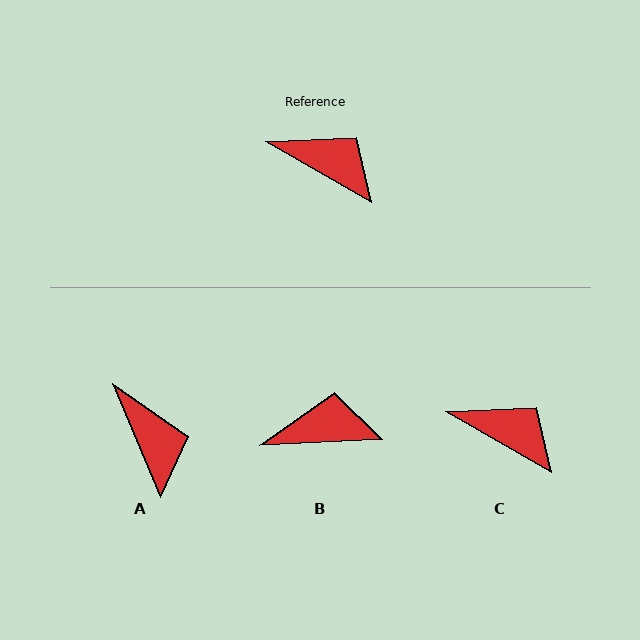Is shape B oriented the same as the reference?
No, it is off by about 33 degrees.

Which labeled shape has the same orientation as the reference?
C.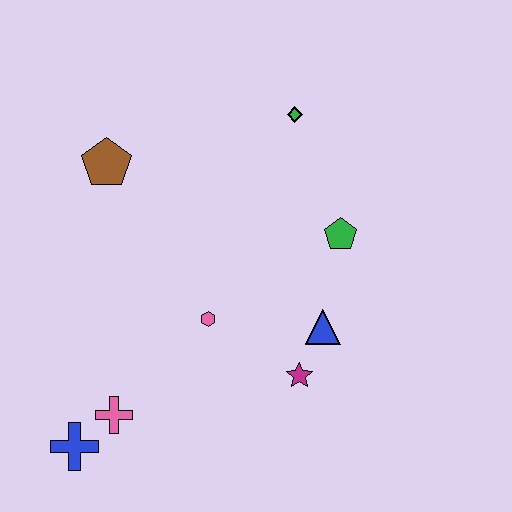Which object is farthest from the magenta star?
The brown pentagon is farthest from the magenta star.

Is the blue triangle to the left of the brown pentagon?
No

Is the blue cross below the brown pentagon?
Yes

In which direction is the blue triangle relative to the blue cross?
The blue triangle is to the right of the blue cross.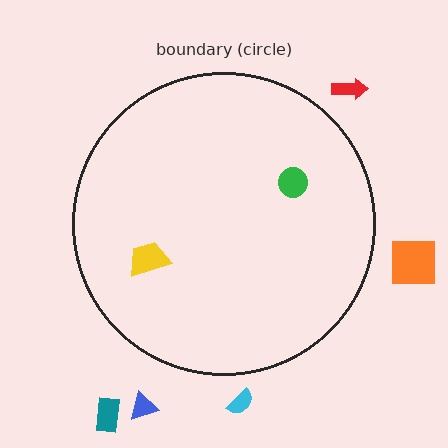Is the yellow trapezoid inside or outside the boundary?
Inside.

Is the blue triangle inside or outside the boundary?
Outside.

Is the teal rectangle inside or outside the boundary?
Outside.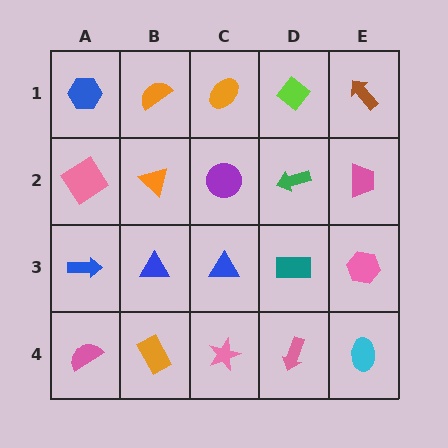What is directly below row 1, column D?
A green arrow.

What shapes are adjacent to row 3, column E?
A pink trapezoid (row 2, column E), a cyan ellipse (row 4, column E), a teal rectangle (row 3, column D).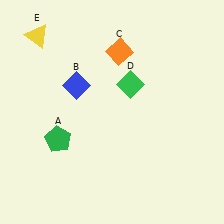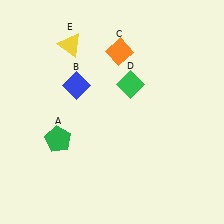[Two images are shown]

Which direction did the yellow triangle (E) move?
The yellow triangle (E) moved right.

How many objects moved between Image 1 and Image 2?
1 object moved between the two images.